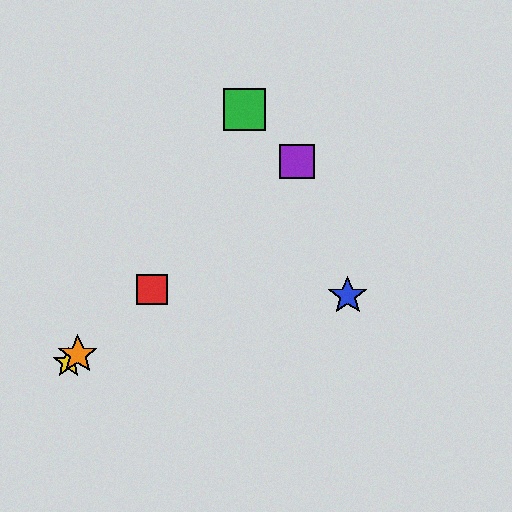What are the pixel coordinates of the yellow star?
The yellow star is at (69, 363).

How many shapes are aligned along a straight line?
4 shapes (the red square, the yellow star, the purple square, the orange star) are aligned along a straight line.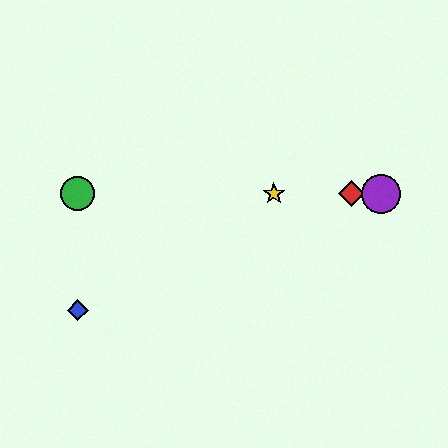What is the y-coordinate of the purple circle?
The purple circle is at y≈194.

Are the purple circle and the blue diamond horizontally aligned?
No, the purple circle is at y≈194 and the blue diamond is at y≈310.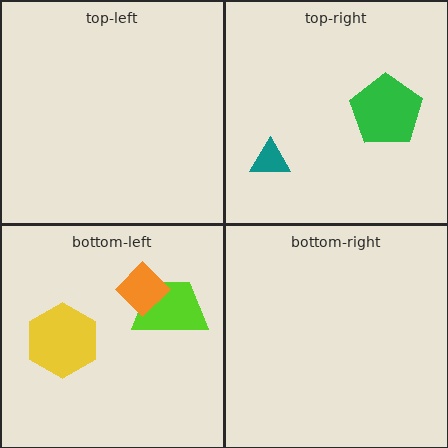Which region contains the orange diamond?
The bottom-left region.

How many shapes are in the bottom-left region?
3.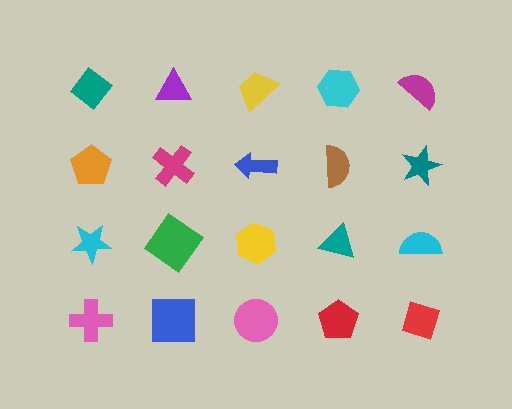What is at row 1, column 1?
A teal diamond.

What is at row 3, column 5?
A cyan semicircle.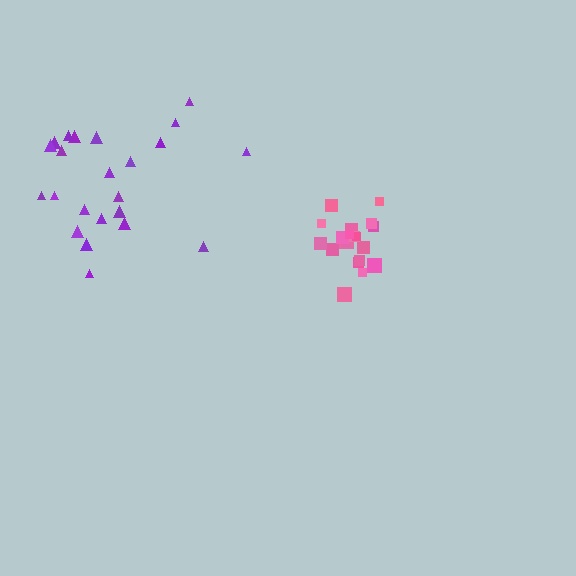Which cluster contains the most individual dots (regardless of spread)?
Purple (23).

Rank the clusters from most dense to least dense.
pink, purple.